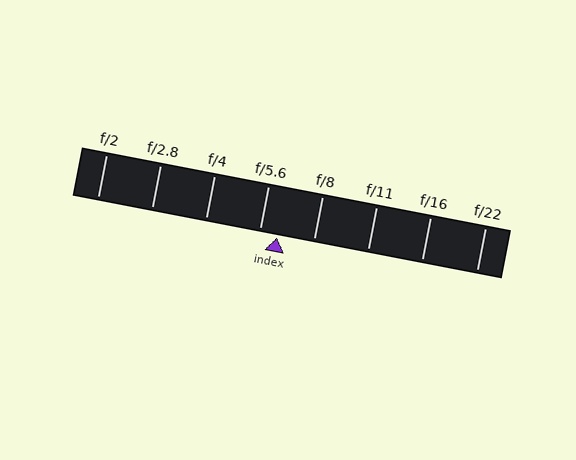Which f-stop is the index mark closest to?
The index mark is closest to f/5.6.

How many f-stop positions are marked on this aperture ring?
There are 8 f-stop positions marked.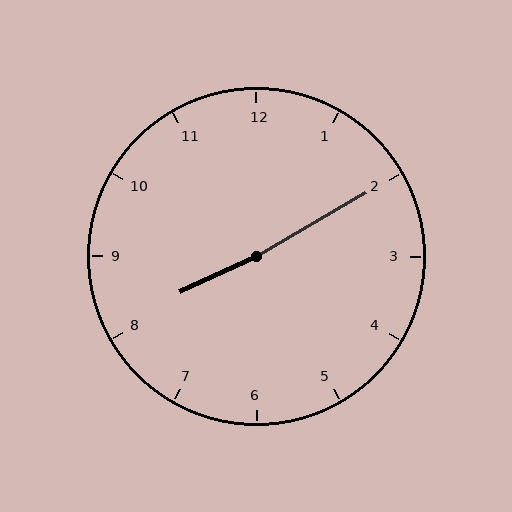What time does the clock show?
8:10.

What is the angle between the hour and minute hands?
Approximately 175 degrees.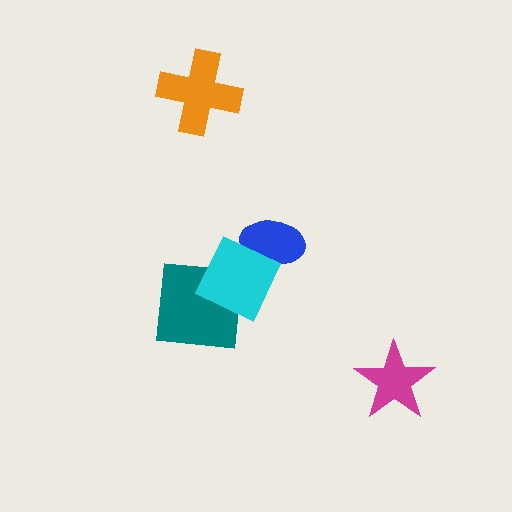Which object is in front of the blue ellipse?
The cyan diamond is in front of the blue ellipse.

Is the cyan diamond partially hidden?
No, no other shape covers it.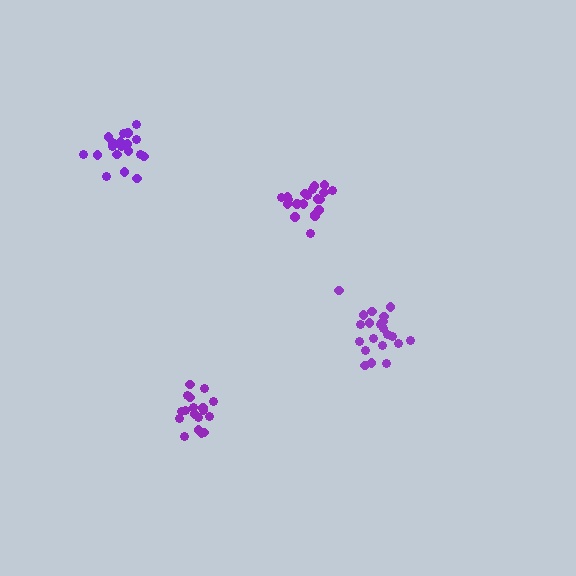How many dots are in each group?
Group 1: 21 dots, Group 2: 21 dots, Group 3: 19 dots, Group 4: 21 dots (82 total).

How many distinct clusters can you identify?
There are 4 distinct clusters.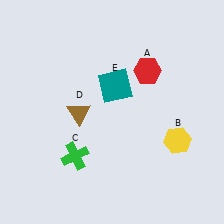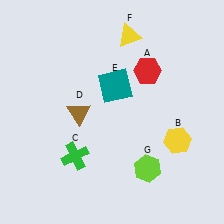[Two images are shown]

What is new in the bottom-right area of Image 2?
A lime hexagon (G) was added in the bottom-right area of Image 2.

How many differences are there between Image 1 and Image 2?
There are 2 differences between the two images.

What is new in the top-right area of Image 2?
A yellow triangle (F) was added in the top-right area of Image 2.